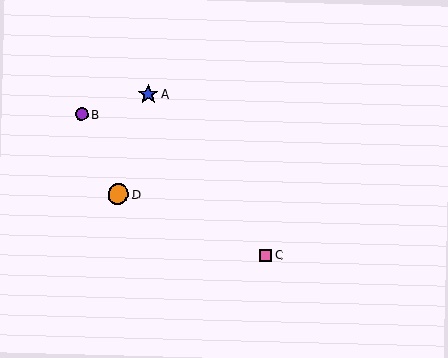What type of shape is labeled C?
Shape C is a pink square.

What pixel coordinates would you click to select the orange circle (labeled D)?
Click at (118, 194) to select the orange circle D.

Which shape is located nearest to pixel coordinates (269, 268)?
The pink square (labeled C) at (266, 255) is nearest to that location.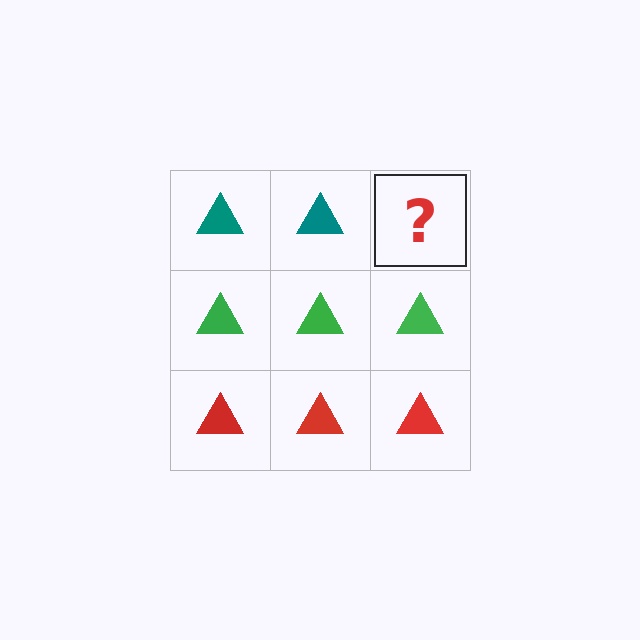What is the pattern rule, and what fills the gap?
The rule is that each row has a consistent color. The gap should be filled with a teal triangle.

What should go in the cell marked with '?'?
The missing cell should contain a teal triangle.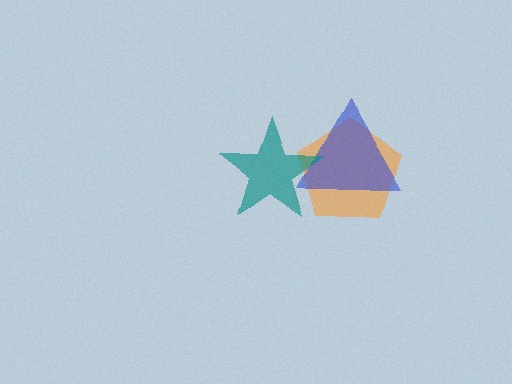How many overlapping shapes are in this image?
There are 3 overlapping shapes in the image.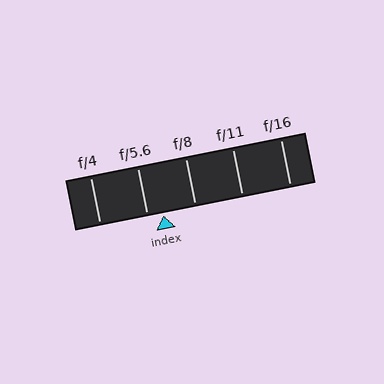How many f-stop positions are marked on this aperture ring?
There are 5 f-stop positions marked.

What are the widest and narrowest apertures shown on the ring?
The widest aperture shown is f/4 and the narrowest is f/16.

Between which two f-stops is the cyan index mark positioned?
The index mark is between f/5.6 and f/8.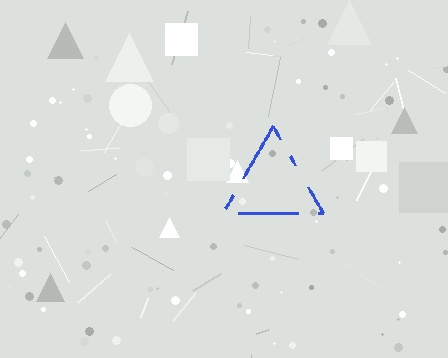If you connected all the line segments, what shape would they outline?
They would outline a triangle.